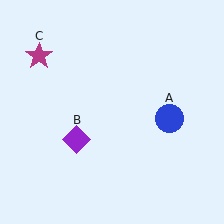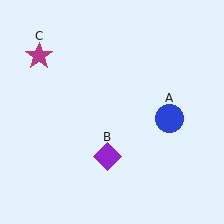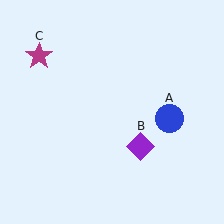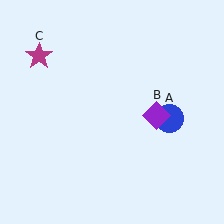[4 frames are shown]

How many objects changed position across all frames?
1 object changed position: purple diamond (object B).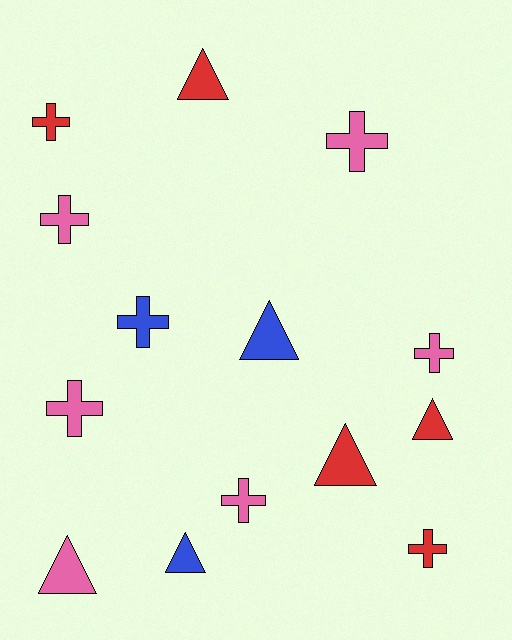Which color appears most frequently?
Pink, with 6 objects.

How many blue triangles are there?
There are 2 blue triangles.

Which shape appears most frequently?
Cross, with 8 objects.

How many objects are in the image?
There are 14 objects.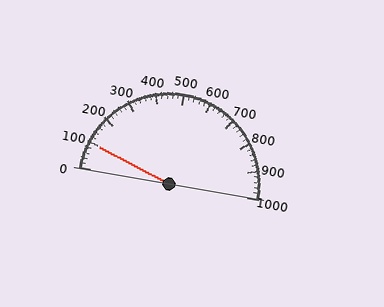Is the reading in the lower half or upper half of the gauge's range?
The reading is in the lower half of the range (0 to 1000).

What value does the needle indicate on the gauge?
The needle indicates approximately 100.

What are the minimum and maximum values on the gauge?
The gauge ranges from 0 to 1000.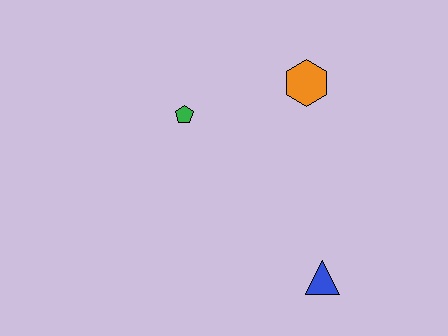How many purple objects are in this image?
There are no purple objects.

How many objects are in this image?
There are 3 objects.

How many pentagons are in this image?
There is 1 pentagon.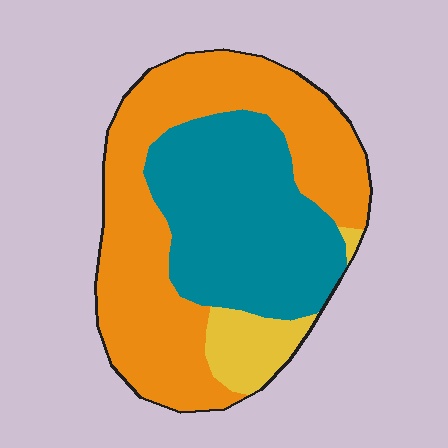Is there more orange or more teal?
Orange.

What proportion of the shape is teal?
Teal takes up about two fifths (2/5) of the shape.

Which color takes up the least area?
Yellow, at roughly 10%.